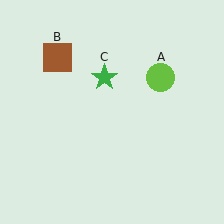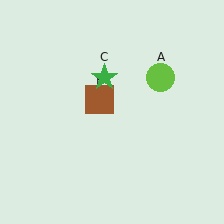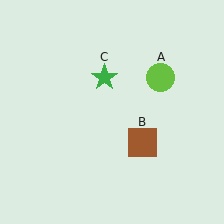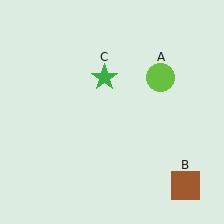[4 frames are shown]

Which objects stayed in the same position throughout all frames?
Lime circle (object A) and green star (object C) remained stationary.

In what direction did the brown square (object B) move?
The brown square (object B) moved down and to the right.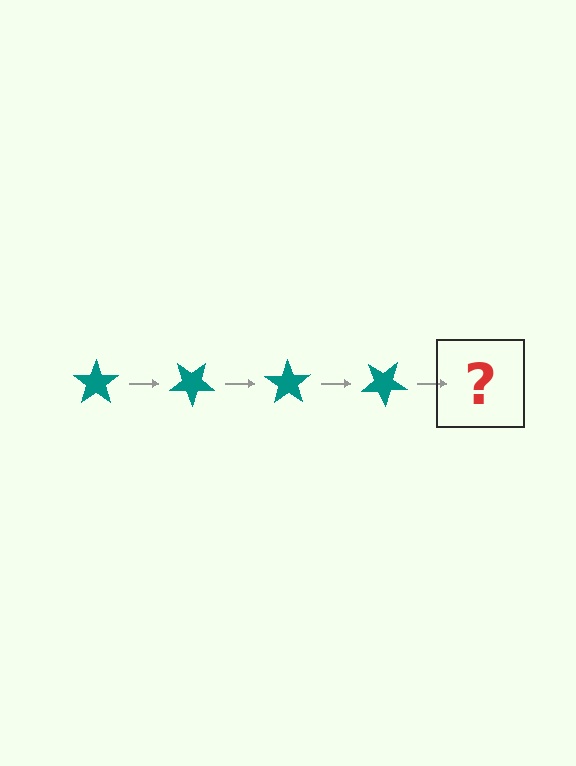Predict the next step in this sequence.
The next step is a teal star rotated 140 degrees.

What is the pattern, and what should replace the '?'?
The pattern is that the star rotates 35 degrees each step. The '?' should be a teal star rotated 140 degrees.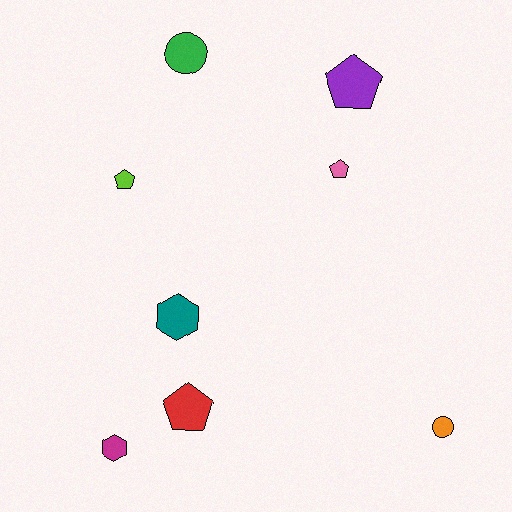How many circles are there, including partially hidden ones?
There are 2 circles.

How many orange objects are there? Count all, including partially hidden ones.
There is 1 orange object.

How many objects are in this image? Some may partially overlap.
There are 8 objects.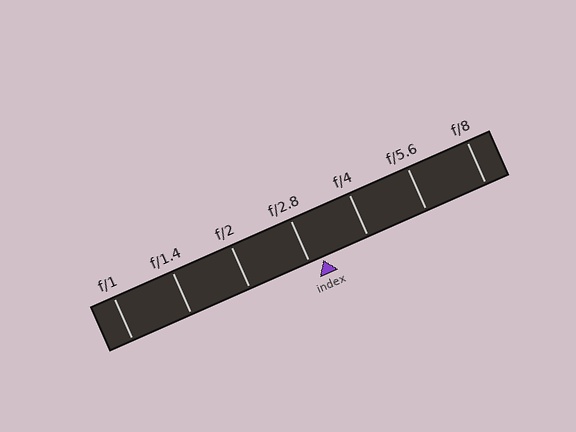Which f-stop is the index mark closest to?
The index mark is closest to f/2.8.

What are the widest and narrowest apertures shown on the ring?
The widest aperture shown is f/1 and the narrowest is f/8.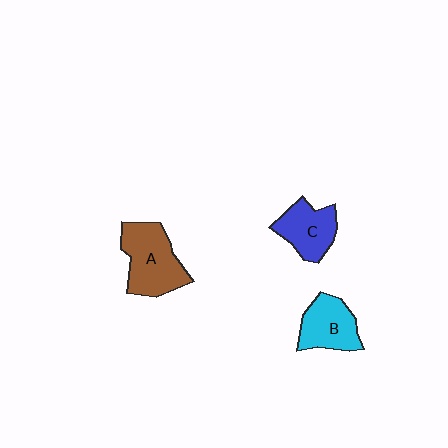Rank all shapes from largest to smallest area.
From largest to smallest: A (brown), B (cyan), C (blue).